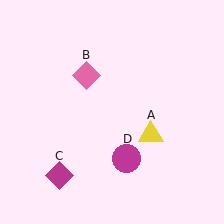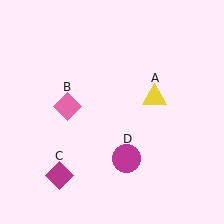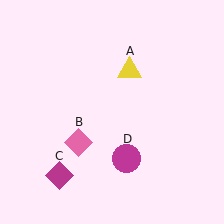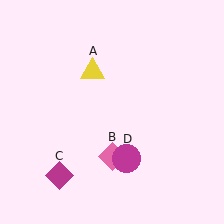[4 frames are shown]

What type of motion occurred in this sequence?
The yellow triangle (object A), pink diamond (object B) rotated counterclockwise around the center of the scene.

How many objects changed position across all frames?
2 objects changed position: yellow triangle (object A), pink diamond (object B).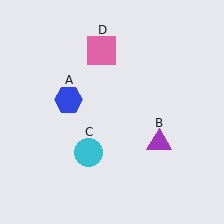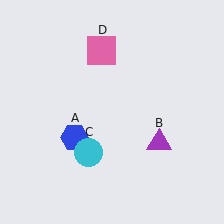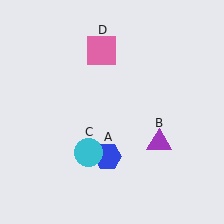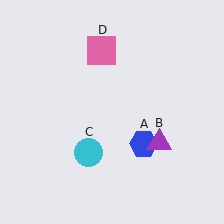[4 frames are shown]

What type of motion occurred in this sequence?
The blue hexagon (object A) rotated counterclockwise around the center of the scene.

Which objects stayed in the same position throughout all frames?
Purple triangle (object B) and cyan circle (object C) and pink square (object D) remained stationary.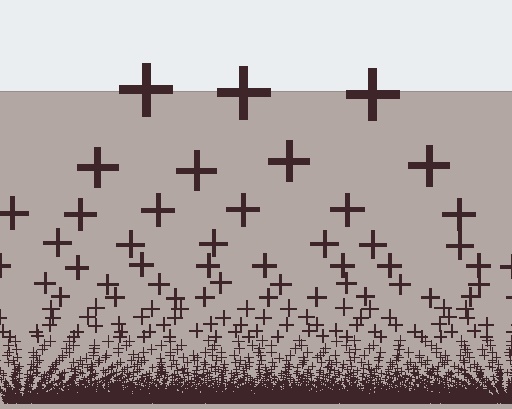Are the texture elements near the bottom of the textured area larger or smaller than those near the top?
Smaller. The gradient is inverted — elements near the bottom are smaller and denser.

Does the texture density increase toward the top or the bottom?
Density increases toward the bottom.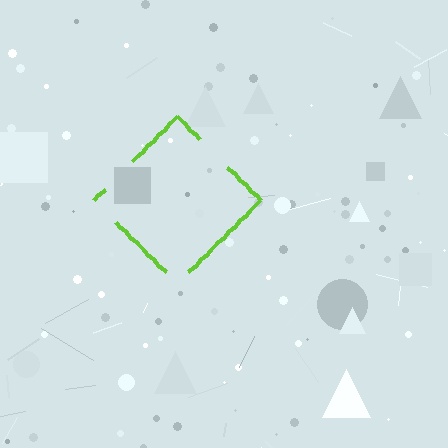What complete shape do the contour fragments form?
The contour fragments form a diamond.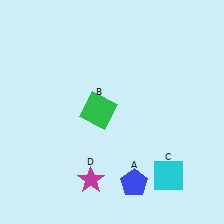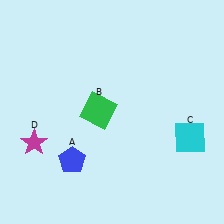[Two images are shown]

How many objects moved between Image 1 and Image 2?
3 objects moved between the two images.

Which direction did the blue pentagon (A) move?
The blue pentagon (A) moved left.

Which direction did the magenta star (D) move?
The magenta star (D) moved left.